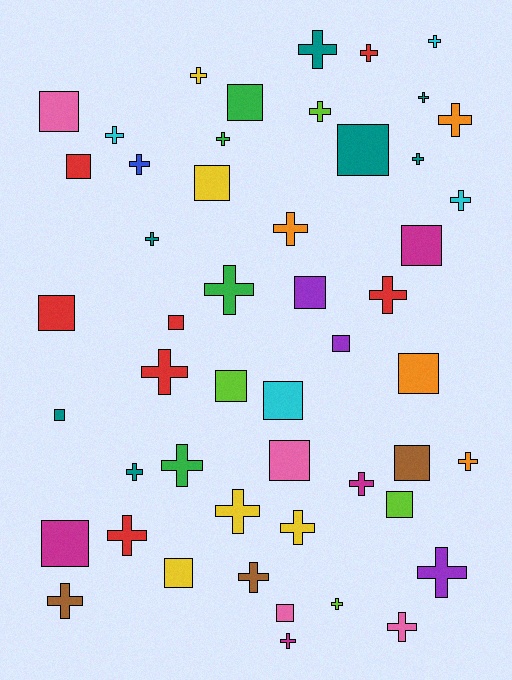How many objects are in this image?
There are 50 objects.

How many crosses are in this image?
There are 30 crosses.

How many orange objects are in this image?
There are 4 orange objects.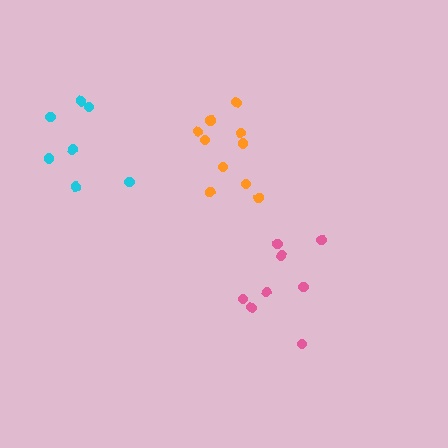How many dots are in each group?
Group 1: 10 dots, Group 2: 7 dots, Group 3: 8 dots (25 total).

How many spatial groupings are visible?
There are 3 spatial groupings.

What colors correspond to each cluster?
The clusters are colored: orange, cyan, pink.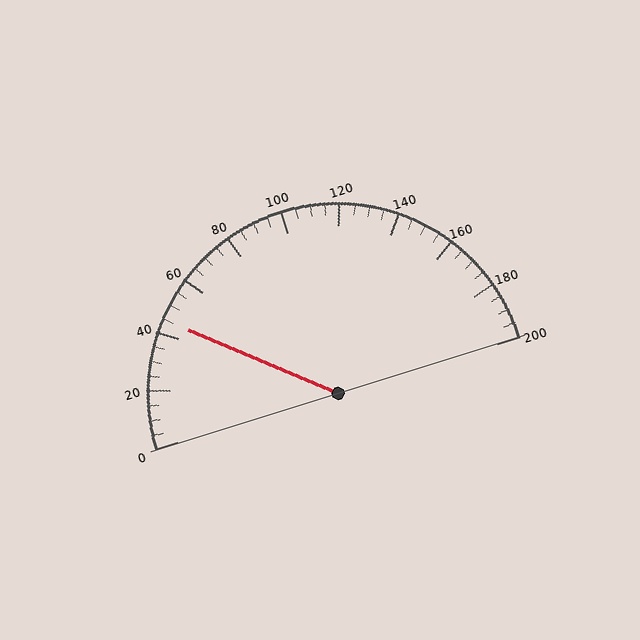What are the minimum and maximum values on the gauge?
The gauge ranges from 0 to 200.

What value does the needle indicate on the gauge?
The needle indicates approximately 45.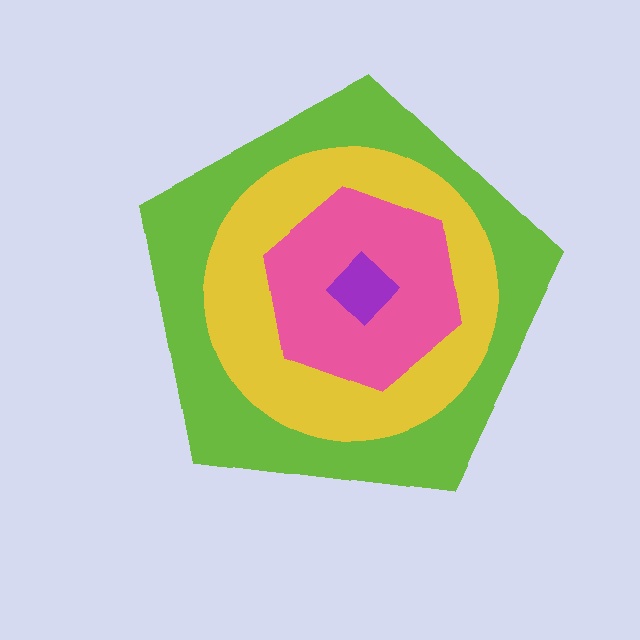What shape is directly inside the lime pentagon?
The yellow circle.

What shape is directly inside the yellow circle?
The pink hexagon.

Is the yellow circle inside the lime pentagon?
Yes.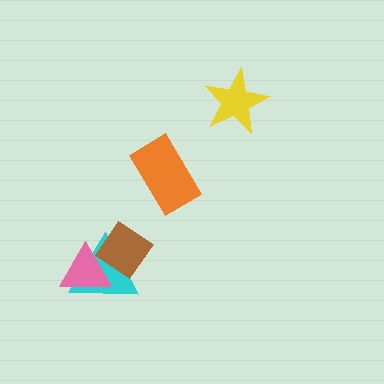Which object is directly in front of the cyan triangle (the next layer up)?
The pink triangle is directly in front of the cyan triangle.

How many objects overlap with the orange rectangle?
0 objects overlap with the orange rectangle.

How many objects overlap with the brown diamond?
2 objects overlap with the brown diamond.